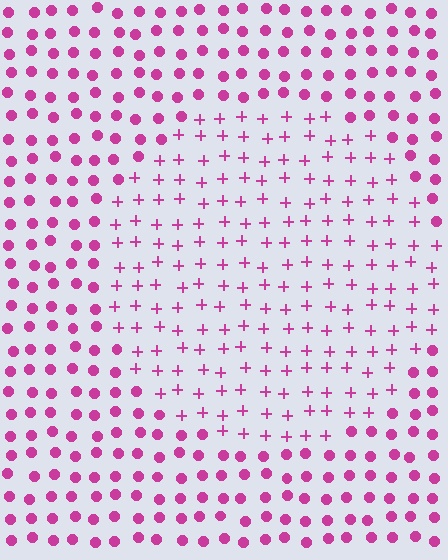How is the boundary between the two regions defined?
The boundary is defined by a change in element shape: plus signs inside vs. circles outside. All elements share the same color and spacing.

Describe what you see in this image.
The image is filled with small magenta elements arranged in a uniform grid. A circle-shaped region contains plus signs, while the surrounding area contains circles. The boundary is defined purely by the change in element shape.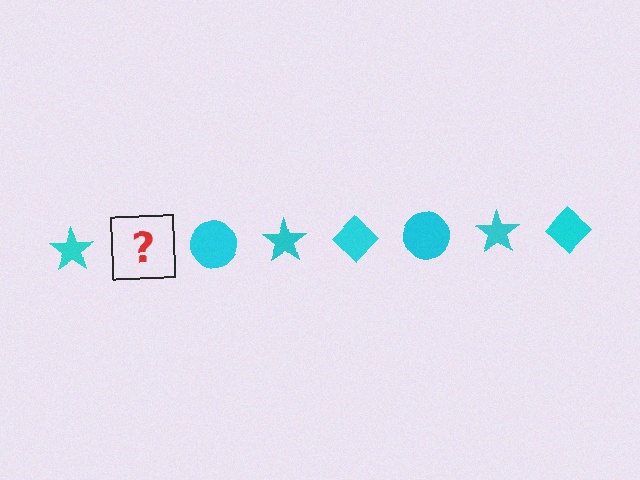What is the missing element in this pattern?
The missing element is a cyan diamond.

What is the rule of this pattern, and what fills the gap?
The rule is that the pattern cycles through star, diamond, circle shapes in cyan. The gap should be filled with a cyan diamond.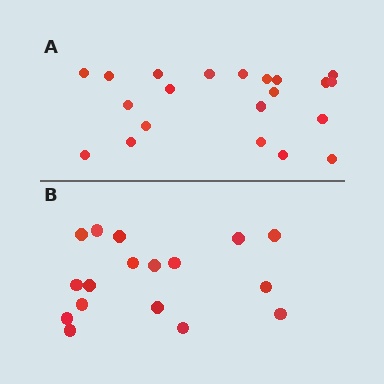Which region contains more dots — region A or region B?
Region A (the top region) has more dots.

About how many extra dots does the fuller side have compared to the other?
Region A has about 4 more dots than region B.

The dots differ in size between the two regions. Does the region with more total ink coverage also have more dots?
No. Region B has more total ink coverage because its dots are larger, but region A actually contains more individual dots. Total area can be misleading — the number of items is what matters here.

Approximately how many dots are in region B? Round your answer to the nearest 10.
About 20 dots. (The exact count is 17, which rounds to 20.)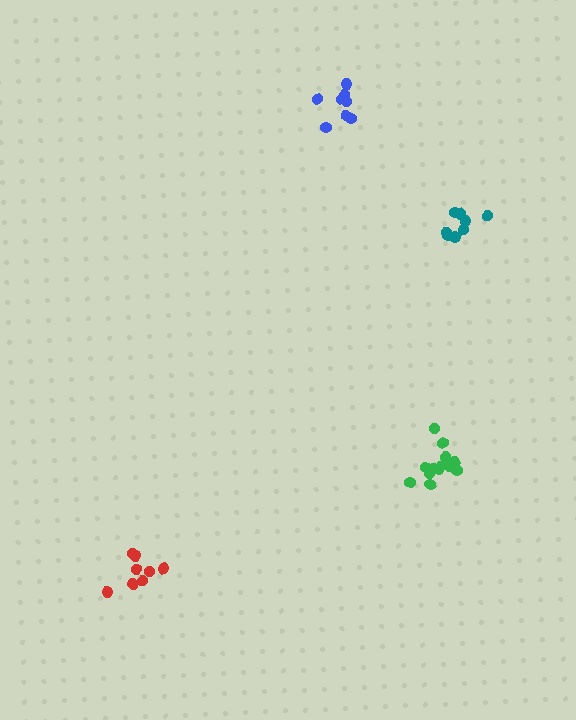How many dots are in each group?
Group 1: 8 dots, Group 2: 9 dots, Group 3: 13 dots, Group 4: 8 dots (38 total).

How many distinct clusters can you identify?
There are 4 distinct clusters.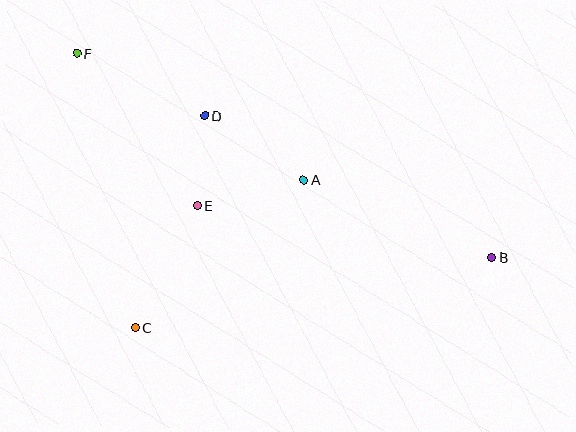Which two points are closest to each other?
Points D and E are closest to each other.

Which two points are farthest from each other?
Points B and F are farthest from each other.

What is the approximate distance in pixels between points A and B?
The distance between A and B is approximately 203 pixels.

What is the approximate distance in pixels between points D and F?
The distance between D and F is approximately 143 pixels.